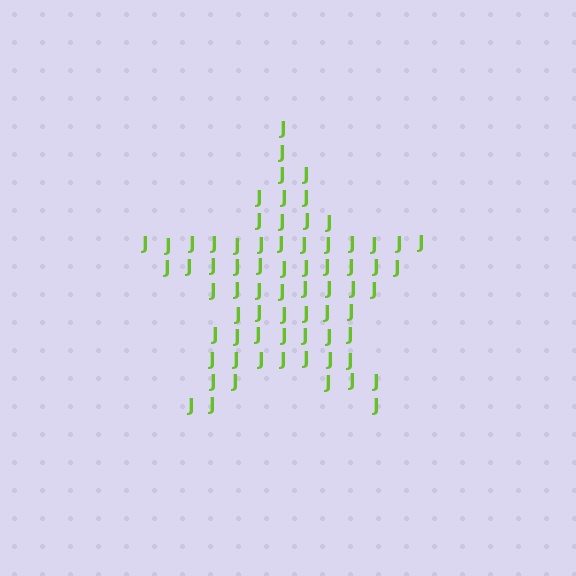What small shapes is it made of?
It is made of small letter J's.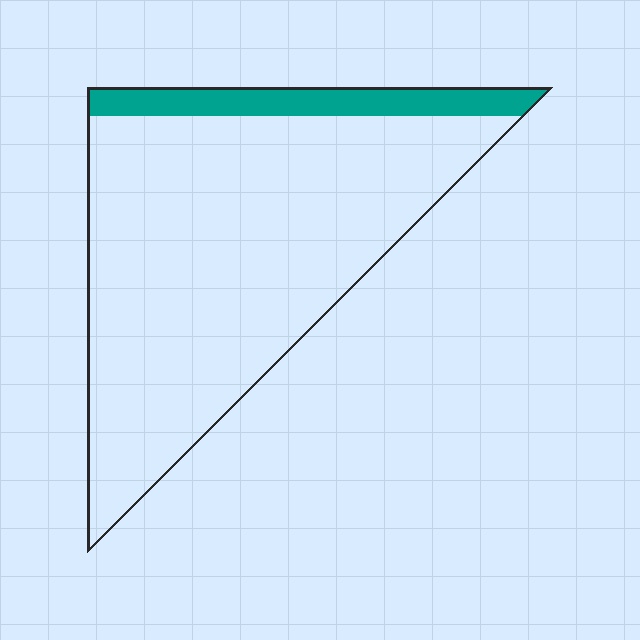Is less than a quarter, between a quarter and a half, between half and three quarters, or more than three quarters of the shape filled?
Less than a quarter.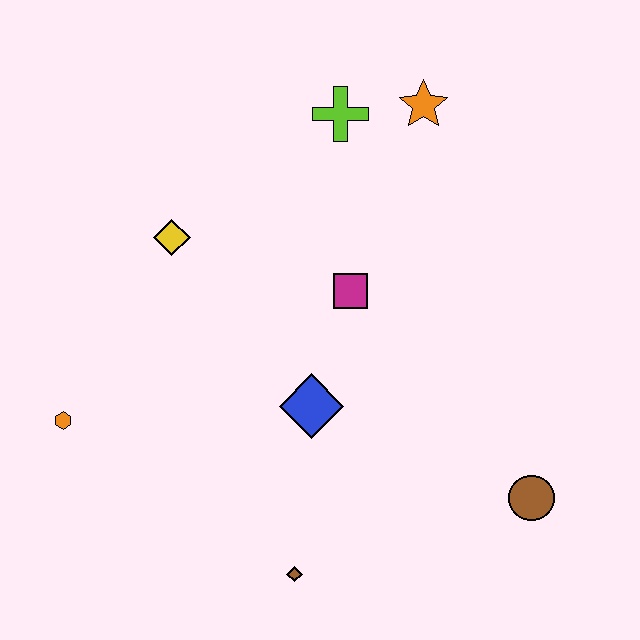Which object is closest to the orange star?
The lime cross is closest to the orange star.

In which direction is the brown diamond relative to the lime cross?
The brown diamond is below the lime cross.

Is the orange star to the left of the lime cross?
No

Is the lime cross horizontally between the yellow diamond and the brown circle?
Yes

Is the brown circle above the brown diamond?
Yes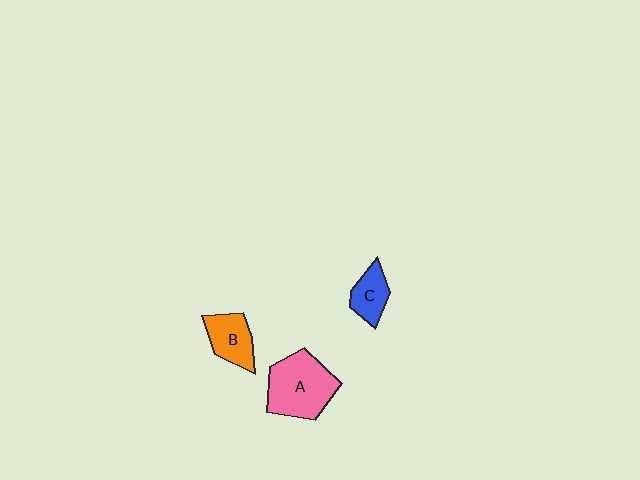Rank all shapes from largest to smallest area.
From largest to smallest: A (pink), B (orange), C (blue).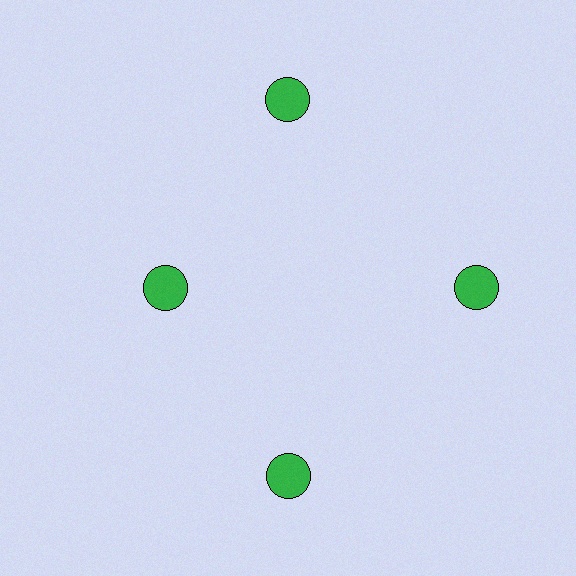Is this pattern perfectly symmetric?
No. The 4 green circles are arranged in a ring, but one element near the 9 o'clock position is pulled inward toward the center, breaking the 4-fold rotational symmetry.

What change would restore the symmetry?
The symmetry would be restored by moving it outward, back onto the ring so that all 4 circles sit at equal angles and equal distance from the center.